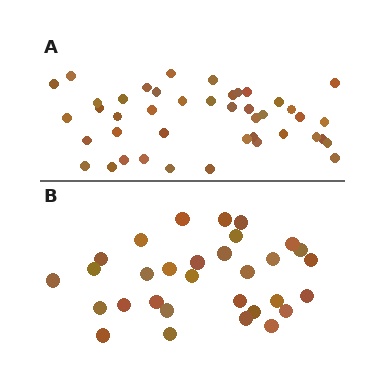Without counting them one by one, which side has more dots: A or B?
Region A (the top region) has more dots.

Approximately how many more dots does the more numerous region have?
Region A has roughly 12 or so more dots than region B.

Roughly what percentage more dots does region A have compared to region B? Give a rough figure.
About 40% more.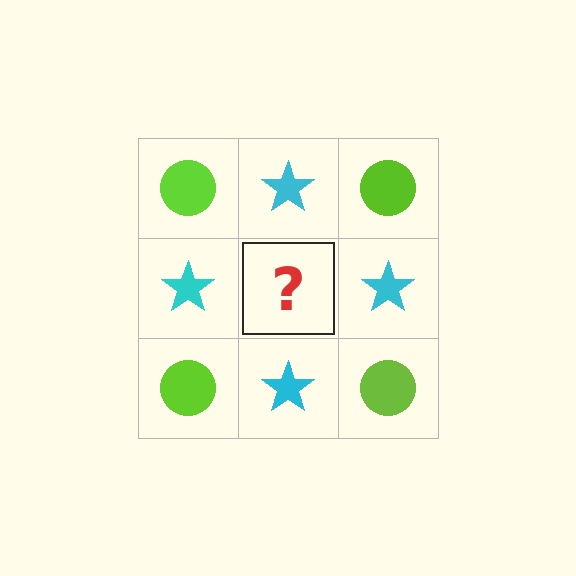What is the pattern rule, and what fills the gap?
The rule is that it alternates lime circle and cyan star in a checkerboard pattern. The gap should be filled with a lime circle.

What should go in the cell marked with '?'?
The missing cell should contain a lime circle.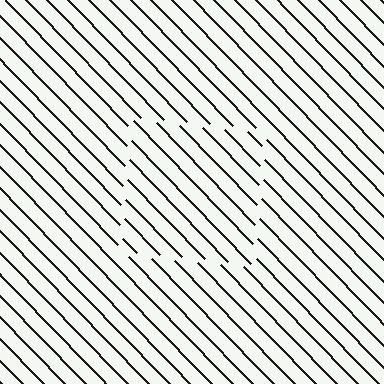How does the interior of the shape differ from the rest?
The interior of the shape contains the same grating, shifted by half a period — the contour is defined by the phase discontinuity where line-ends from the inner and outer gratings abut.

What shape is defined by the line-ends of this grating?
An illusory square. The interior of the shape contains the same grating, shifted by half a period — the contour is defined by the phase discontinuity where line-ends from the inner and outer gratings abut.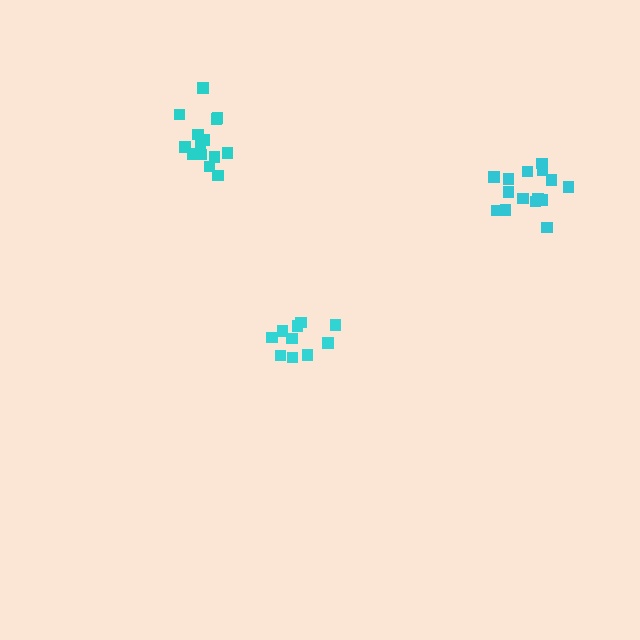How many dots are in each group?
Group 1: 10 dots, Group 2: 15 dots, Group 3: 14 dots (39 total).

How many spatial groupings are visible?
There are 3 spatial groupings.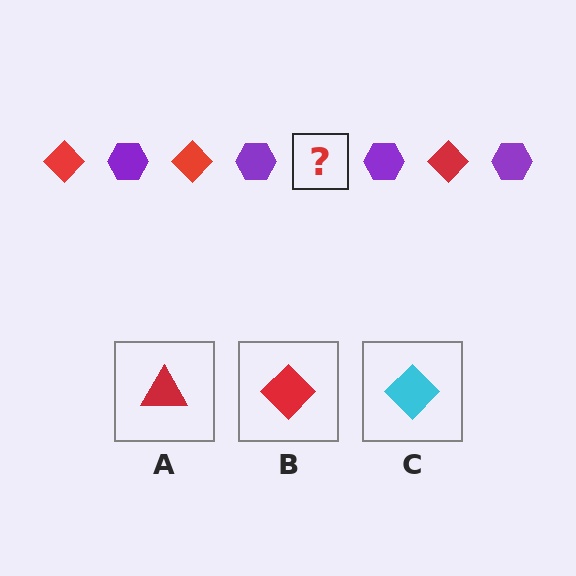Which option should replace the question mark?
Option B.